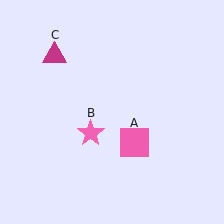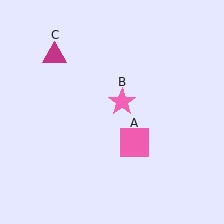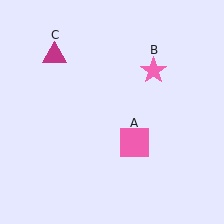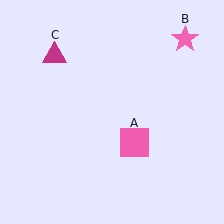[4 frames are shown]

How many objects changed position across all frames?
1 object changed position: pink star (object B).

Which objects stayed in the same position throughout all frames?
Pink square (object A) and magenta triangle (object C) remained stationary.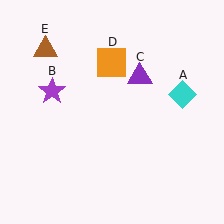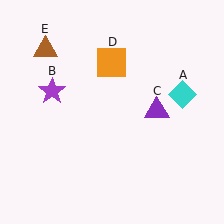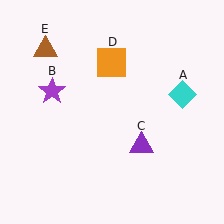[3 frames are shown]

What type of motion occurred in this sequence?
The purple triangle (object C) rotated clockwise around the center of the scene.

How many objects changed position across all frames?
1 object changed position: purple triangle (object C).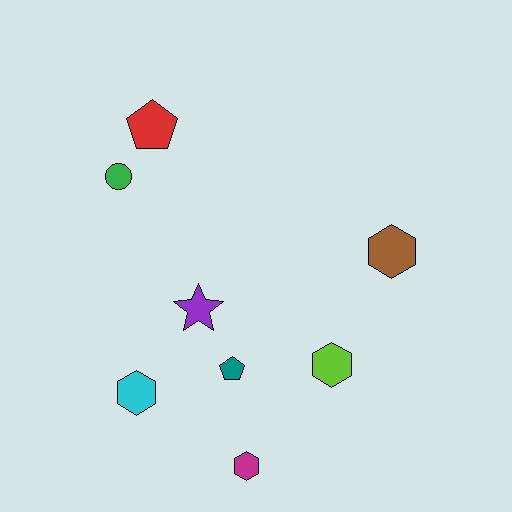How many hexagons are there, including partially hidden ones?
There are 4 hexagons.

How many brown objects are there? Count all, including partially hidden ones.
There is 1 brown object.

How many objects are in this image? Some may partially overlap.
There are 8 objects.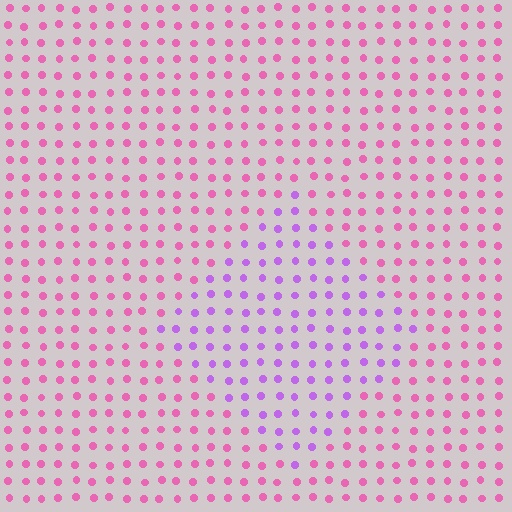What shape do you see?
I see a diamond.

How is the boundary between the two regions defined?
The boundary is defined purely by a slight shift in hue (about 43 degrees). Spacing, size, and orientation are identical on both sides.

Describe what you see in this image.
The image is filled with small pink elements in a uniform arrangement. A diamond-shaped region is visible where the elements are tinted to a slightly different hue, forming a subtle color boundary.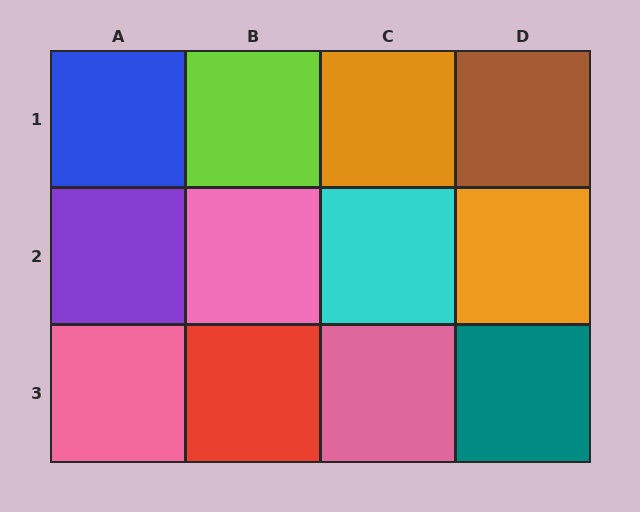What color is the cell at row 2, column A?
Purple.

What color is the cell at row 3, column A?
Pink.